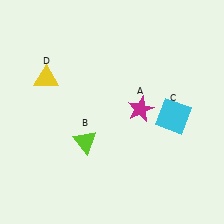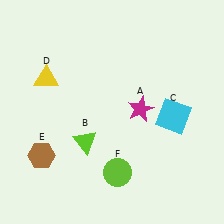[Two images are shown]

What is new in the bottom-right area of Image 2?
A lime circle (F) was added in the bottom-right area of Image 2.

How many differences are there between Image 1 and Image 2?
There are 2 differences between the two images.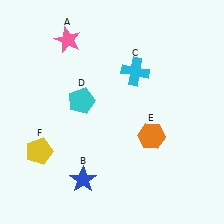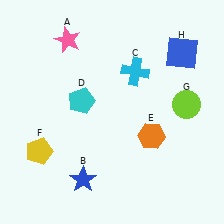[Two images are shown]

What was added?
A lime circle (G), a blue square (H) were added in Image 2.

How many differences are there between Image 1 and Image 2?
There are 2 differences between the two images.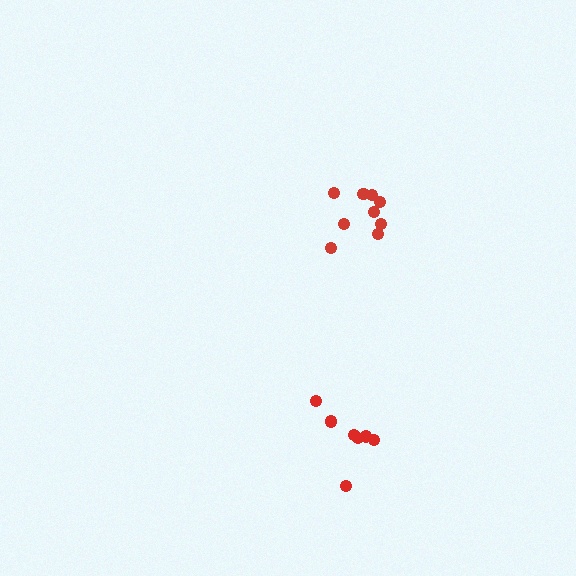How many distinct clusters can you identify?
There are 2 distinct clusters.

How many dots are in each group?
Group 1: 9 dots, Group 2: 7 dots (16 total).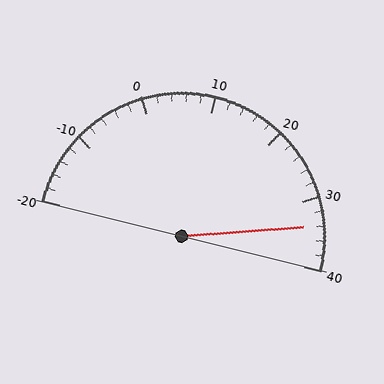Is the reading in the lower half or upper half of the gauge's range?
The reading is in the upper half of the range (-20 to 40).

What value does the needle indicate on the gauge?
The needle indicates approximately 34.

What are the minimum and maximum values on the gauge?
The gauge ranges from -20 to 40.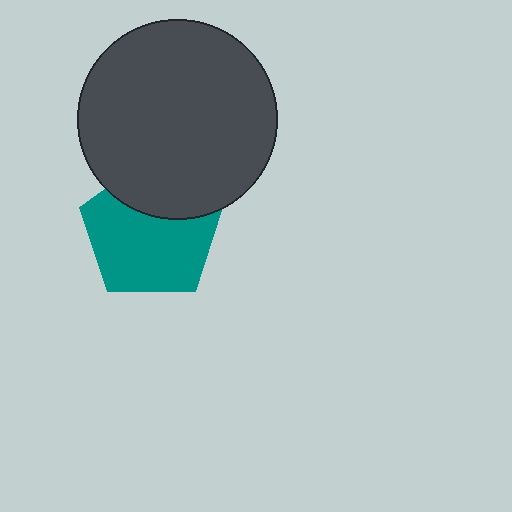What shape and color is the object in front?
The object in front is a dark gray circle.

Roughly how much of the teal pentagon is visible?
Most of it is visible (roughly 70%).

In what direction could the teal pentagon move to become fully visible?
The teal pentagon could move down. That would shift it out from behind the dark gray circle entirely.